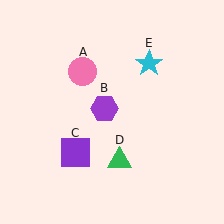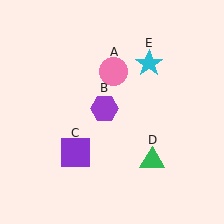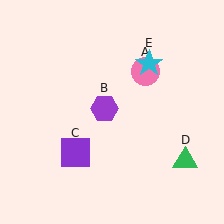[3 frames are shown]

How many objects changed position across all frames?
2 objects changed position: pink circle (object A), green triangle (object D).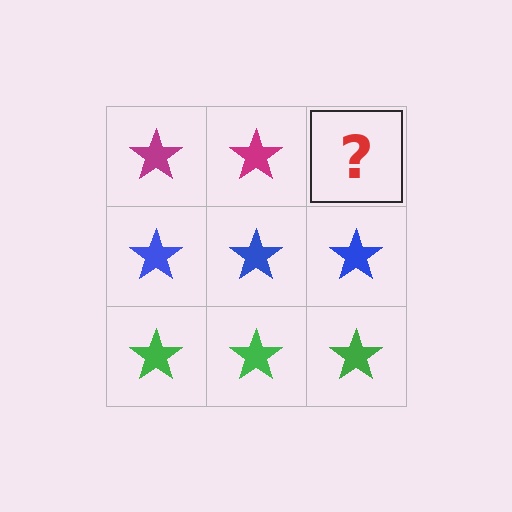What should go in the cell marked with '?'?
The missing cell should contain a magenta star.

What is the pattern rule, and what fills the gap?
The rule is that each row has a consistent color. The gap should be filled with a magenta star.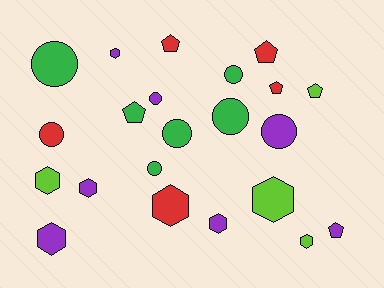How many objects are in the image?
There are 22 objects.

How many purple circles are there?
There are 2 purple circles.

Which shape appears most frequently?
Hexagon, with 8 objects.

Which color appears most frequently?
Purple, with 7 objects.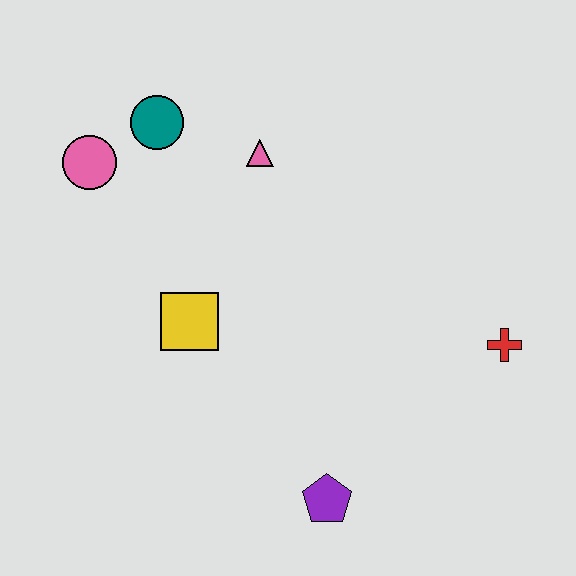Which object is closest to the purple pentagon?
The yellow square is closest to the purple pentagon.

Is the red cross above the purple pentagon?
Yes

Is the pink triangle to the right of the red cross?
No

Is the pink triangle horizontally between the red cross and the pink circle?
Yes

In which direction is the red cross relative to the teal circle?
The red cross is to the right of the teal circle.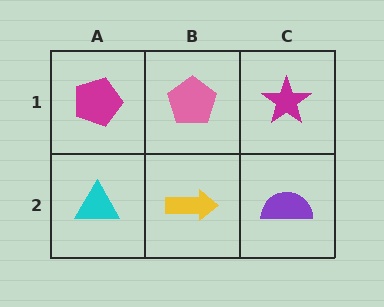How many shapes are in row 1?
3 shapes.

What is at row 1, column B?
A pink pentagon.